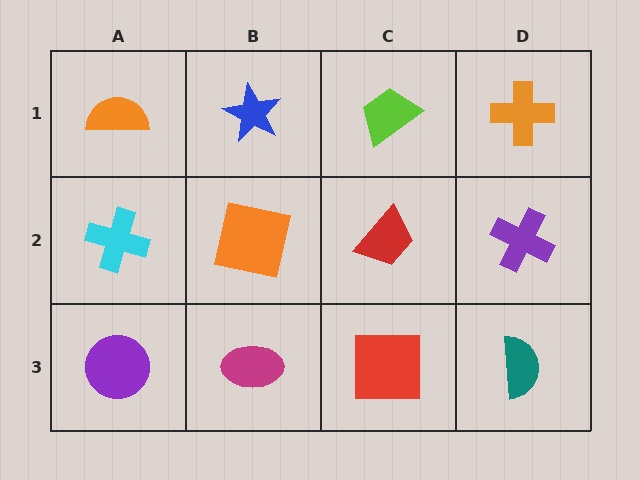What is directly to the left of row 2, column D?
A red trapezoid.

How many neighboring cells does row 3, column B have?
3.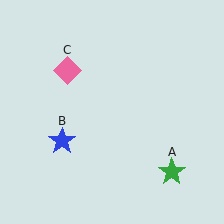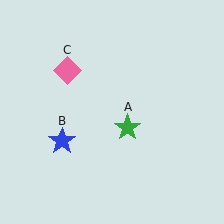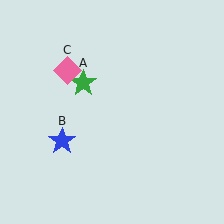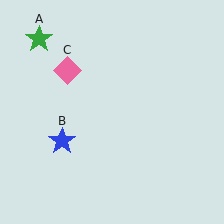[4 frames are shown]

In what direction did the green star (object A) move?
The green star (object A) moved up and to the left.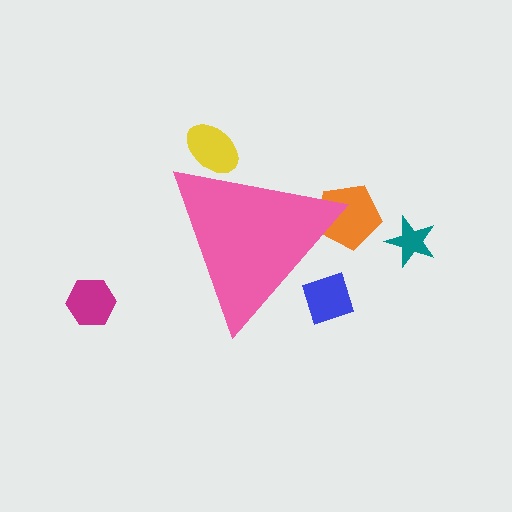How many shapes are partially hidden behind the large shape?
3 shapes are partially hidden.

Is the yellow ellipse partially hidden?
Yes, the yellow ellipse is partially hidden behind the pink triangle.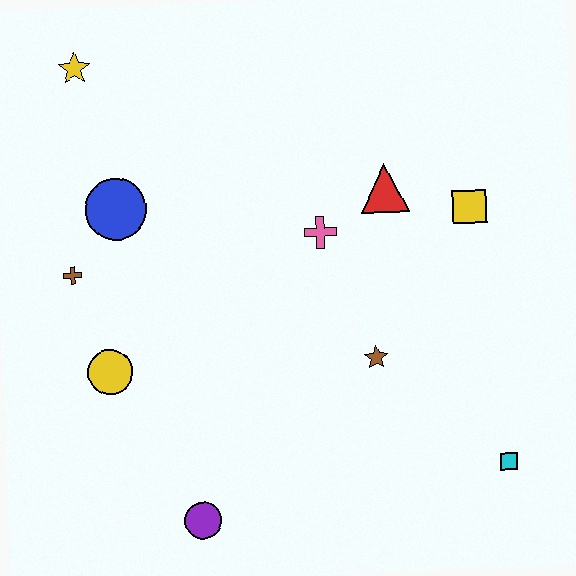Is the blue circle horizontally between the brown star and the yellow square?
No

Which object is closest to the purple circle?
The yellow circle is closest to the purple circle.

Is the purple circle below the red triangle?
Yes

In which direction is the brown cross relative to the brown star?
The brown cross is to the left of the brown star.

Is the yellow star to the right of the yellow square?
No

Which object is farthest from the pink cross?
The purple circle is farthest from the pink cross.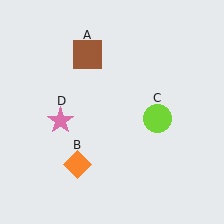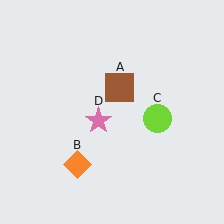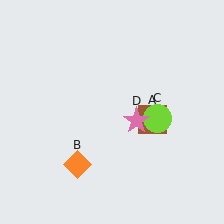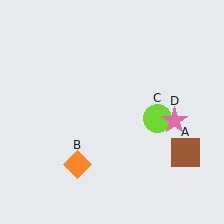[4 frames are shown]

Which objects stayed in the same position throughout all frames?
Orange diamond (object B) and lime circle (object C) remained stationary.